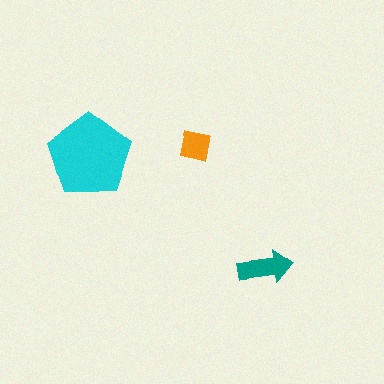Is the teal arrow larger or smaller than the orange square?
Larger.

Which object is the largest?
The cyan pentagon.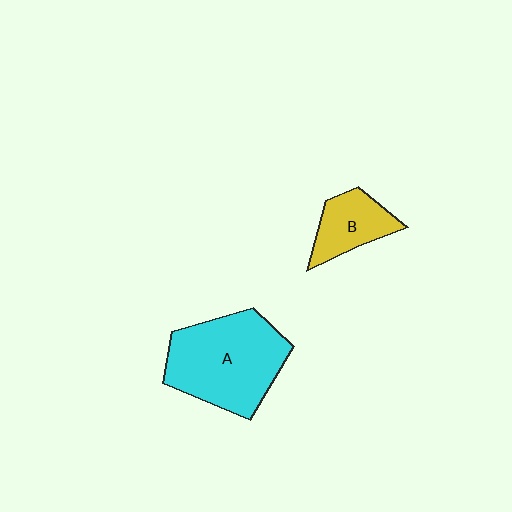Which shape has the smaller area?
Shape B (yellow).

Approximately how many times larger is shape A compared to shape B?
Approximately 2.3 times.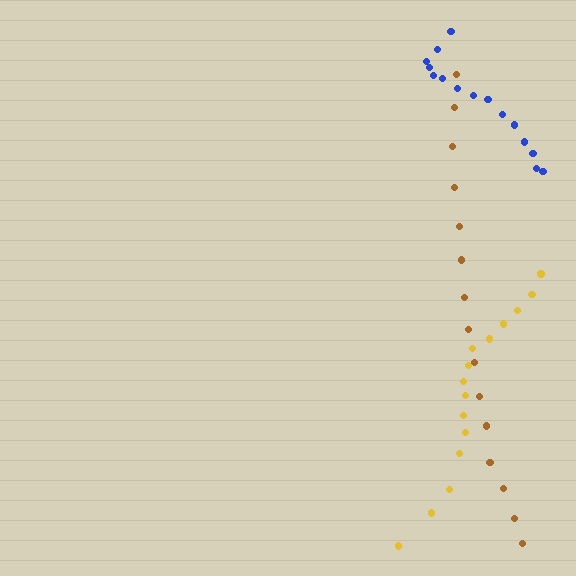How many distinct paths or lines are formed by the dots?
There are 3 distinct paths.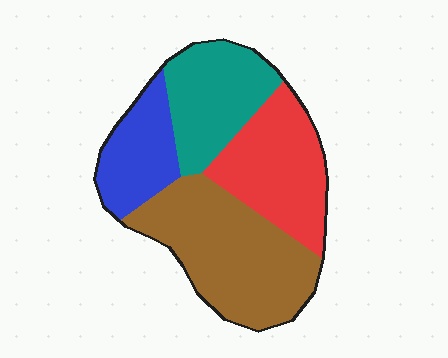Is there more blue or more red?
Red.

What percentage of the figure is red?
Red takes up about one quarter (1/4) of the figure.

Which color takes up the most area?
Brown, at roughly 35%.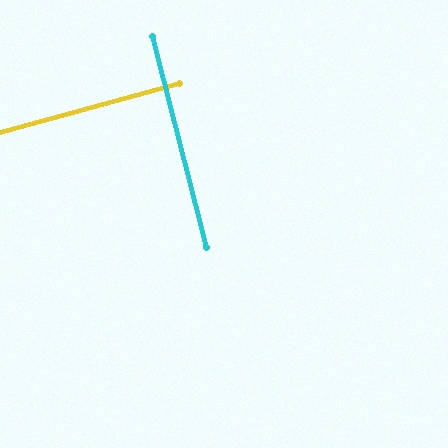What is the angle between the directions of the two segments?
Approximately 89 degrees.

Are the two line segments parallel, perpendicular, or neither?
Perpendicular — they meet at approximately 89°.